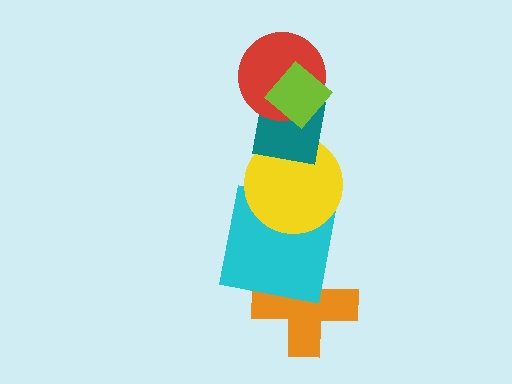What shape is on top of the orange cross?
The cyan square is on top of the orange cross.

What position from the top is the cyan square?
The cyan square is 5th from the top.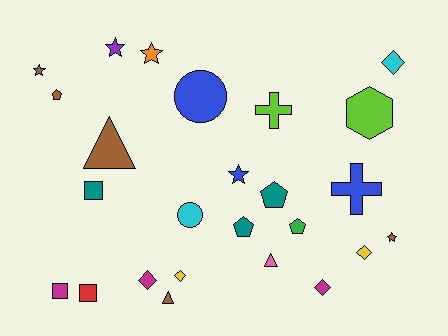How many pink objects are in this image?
There is 1 pink object.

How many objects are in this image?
There are 25 objects.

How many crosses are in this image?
There are 2 crosses.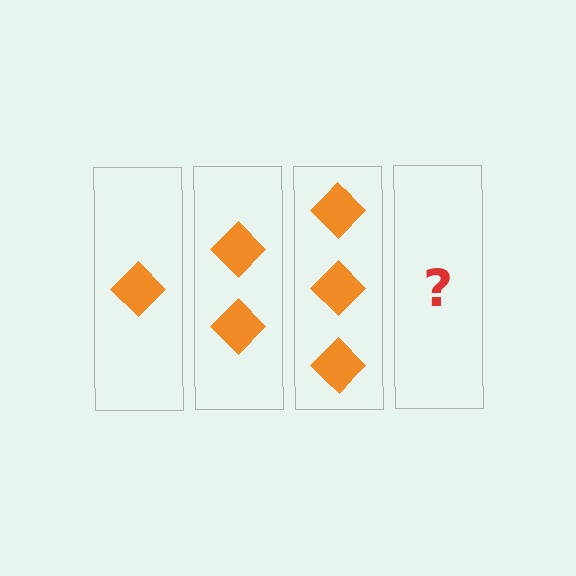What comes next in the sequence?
The next element should be 4 diamonds.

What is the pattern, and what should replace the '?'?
The pattern is that each step adds one more diamond. The '?' should be 4 diamonds.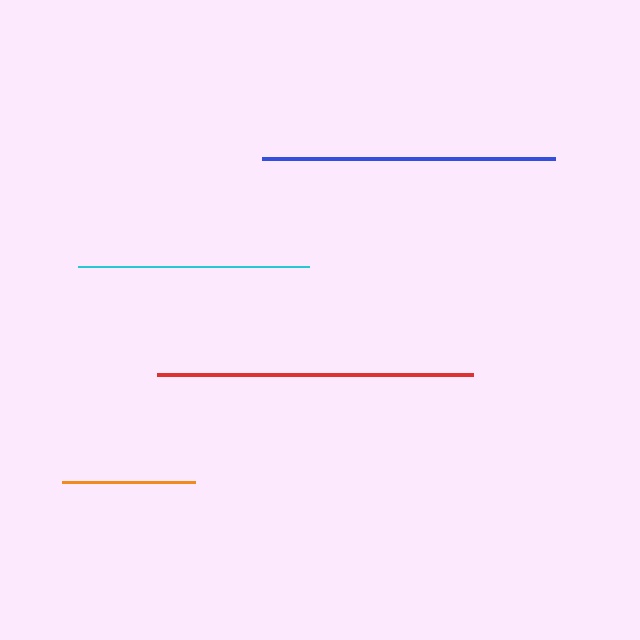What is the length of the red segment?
The red segment is approximately 316 pixels long.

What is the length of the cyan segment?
The cyan segment is approximately 232 pixels long.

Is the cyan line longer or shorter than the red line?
The red line is longer than the cyan line.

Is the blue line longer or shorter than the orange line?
The blue line is longer than the orange line.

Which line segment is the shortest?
The orange line is the shortest at approximately 133 pixels.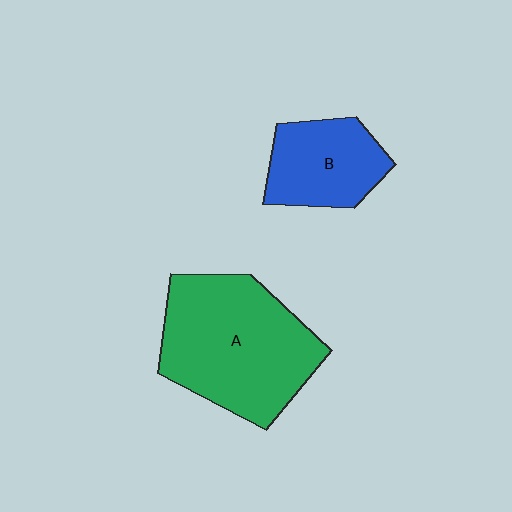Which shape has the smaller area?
Shape B (blue).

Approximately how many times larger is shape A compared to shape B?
Approximately 1.9 times.